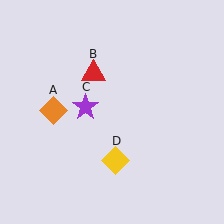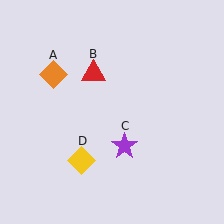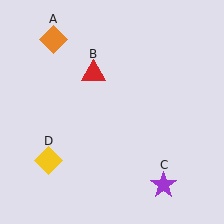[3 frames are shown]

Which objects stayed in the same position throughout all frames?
Red triangle (object B) remained stationary.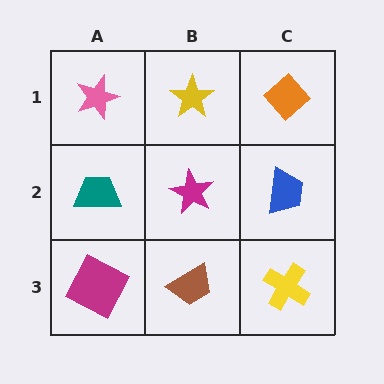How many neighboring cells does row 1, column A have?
2.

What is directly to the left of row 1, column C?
A yellow star.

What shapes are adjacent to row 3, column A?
A teal trapezoid (row 2, column A), a brown trapezoid (row 3, column B).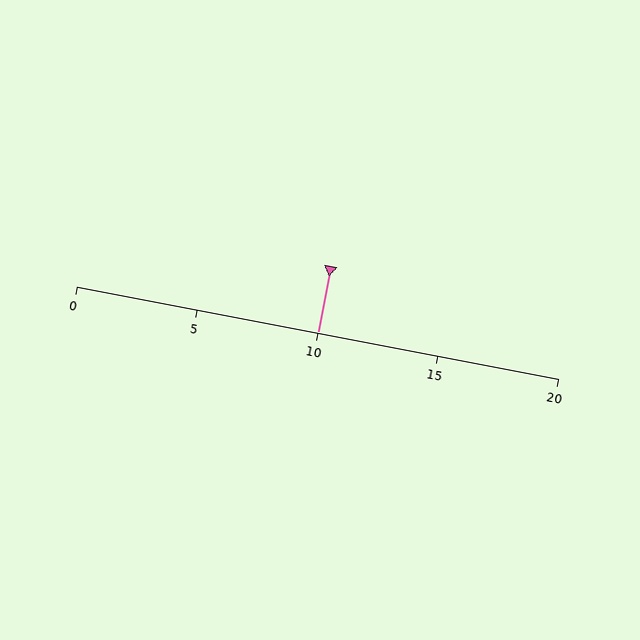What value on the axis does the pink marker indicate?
The marker indicates approximately 10.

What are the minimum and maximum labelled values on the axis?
The axis runs from 0 to 20.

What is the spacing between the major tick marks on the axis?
The major ticks are spaced 5 apart.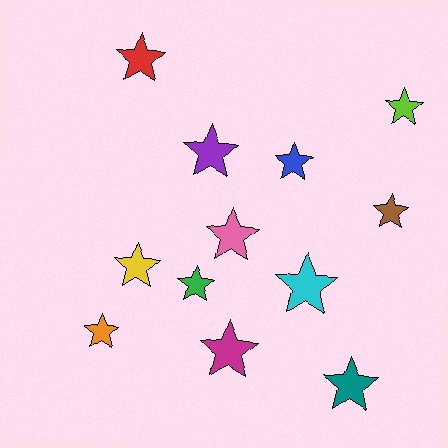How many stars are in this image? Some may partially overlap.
There are 12 stars.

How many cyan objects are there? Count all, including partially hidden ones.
There is 1 cyan object.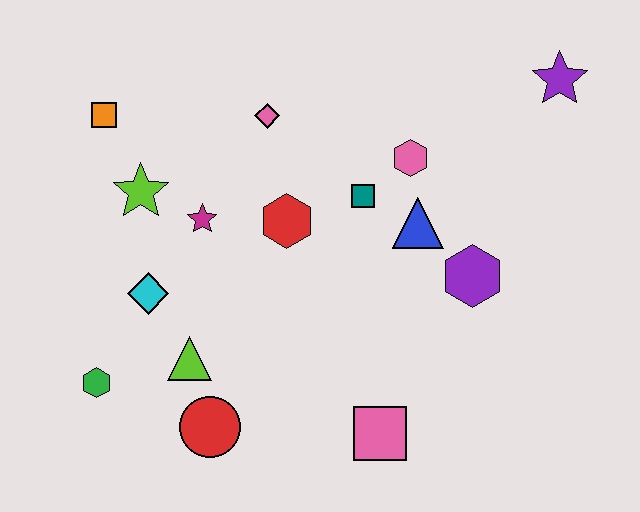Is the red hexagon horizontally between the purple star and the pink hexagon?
No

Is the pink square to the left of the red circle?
No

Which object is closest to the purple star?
The pink hexagon is closest to the purple star.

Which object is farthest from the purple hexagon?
The orange square is farthest from the purple hexagon.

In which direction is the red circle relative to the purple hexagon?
The red circle is to the left of the purple hexagon.